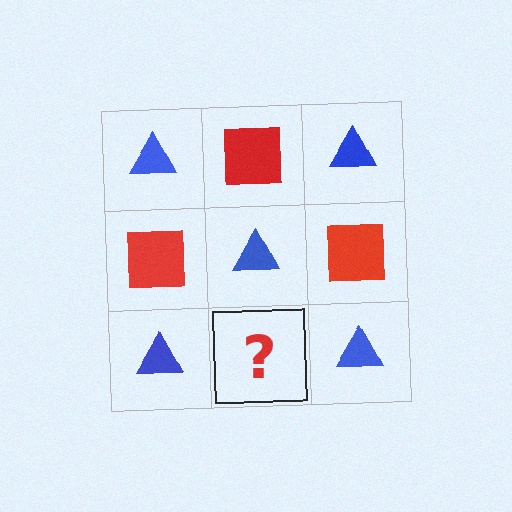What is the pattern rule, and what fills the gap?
The rule is that it alternates blue triangle and red square in a checkerboard pattern. The gap should be filled with a red square.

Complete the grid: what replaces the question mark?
The question mark should be replaced with a red square.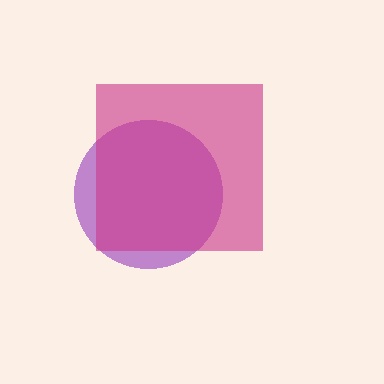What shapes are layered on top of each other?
The layered shapes are: a purple circle, a magenta square.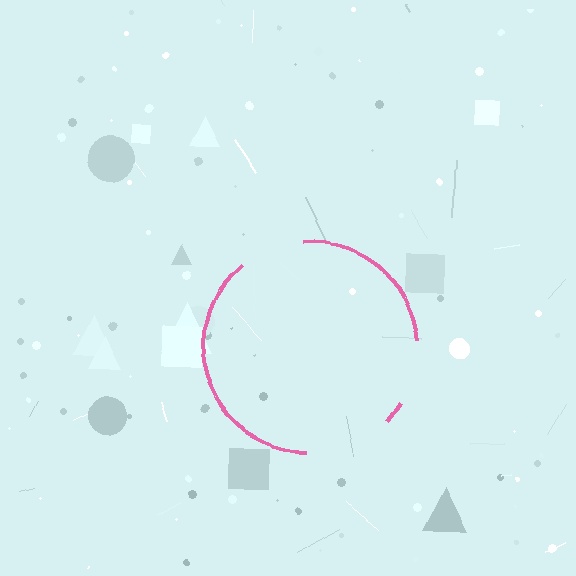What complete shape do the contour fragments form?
The contour fragments form a circle.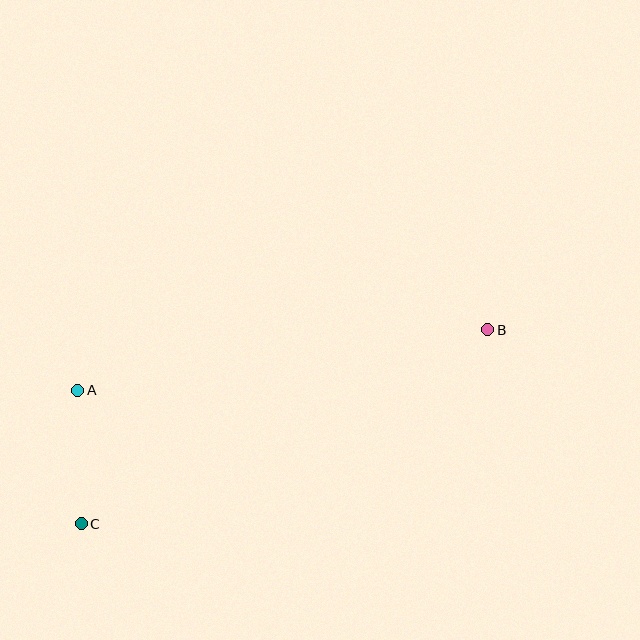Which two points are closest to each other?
Points A and C are closest to each other.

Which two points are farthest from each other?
Points B and C are farthest from each other.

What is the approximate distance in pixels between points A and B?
The distance between A and B is approximately 415 pixels.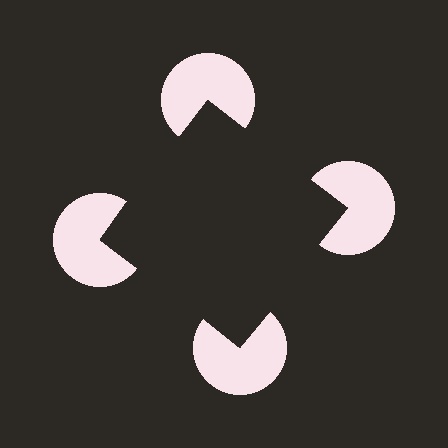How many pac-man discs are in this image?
There are 4 — one at each vertex of the illusory square.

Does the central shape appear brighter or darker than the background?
It typically appears slightly darker than the background, even though no actual brightness change is drawn.